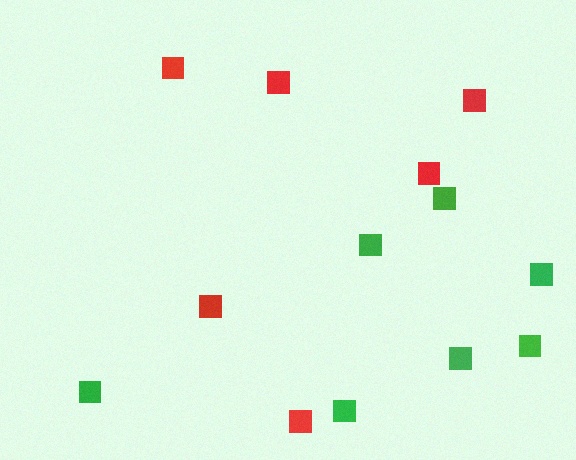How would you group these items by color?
There are 2 groups: one group of red squares (6) and one group of green squares (7).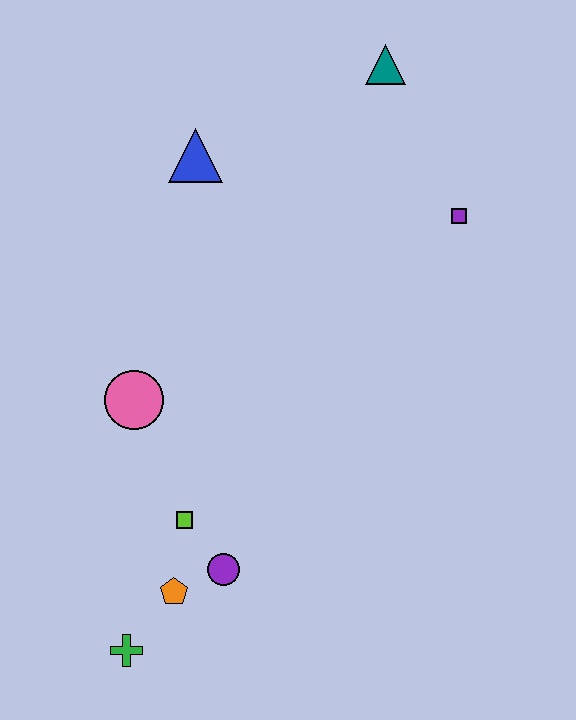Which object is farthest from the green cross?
The teal triangle is farthest from the green cross.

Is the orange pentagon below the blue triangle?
Yes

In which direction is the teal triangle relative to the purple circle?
The teal triangle is above the purple circle.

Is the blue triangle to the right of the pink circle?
Yes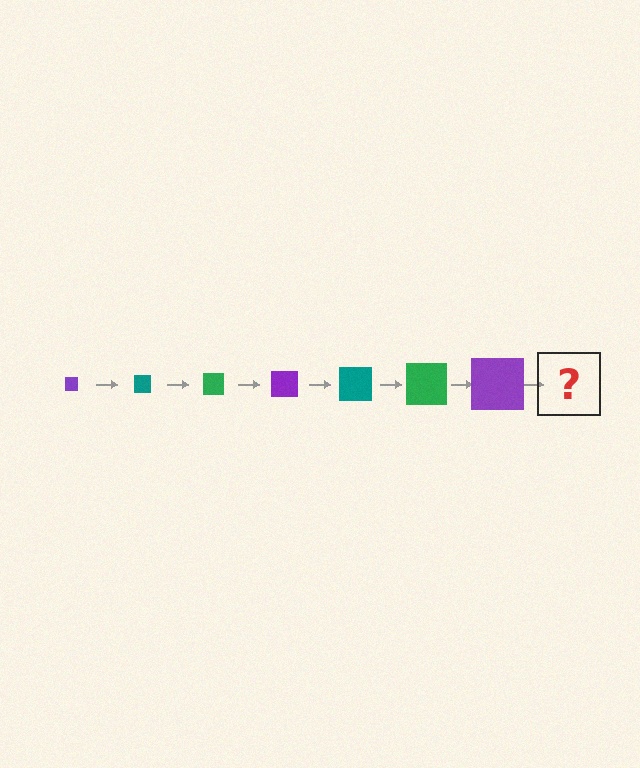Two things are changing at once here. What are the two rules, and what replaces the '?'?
The two rules are that the square grows larger each step and the color cycles through purple, teal, and green. The '?' should be a teal square, larger than the previous one.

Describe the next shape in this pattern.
It should be a teal square, larger than the previous one.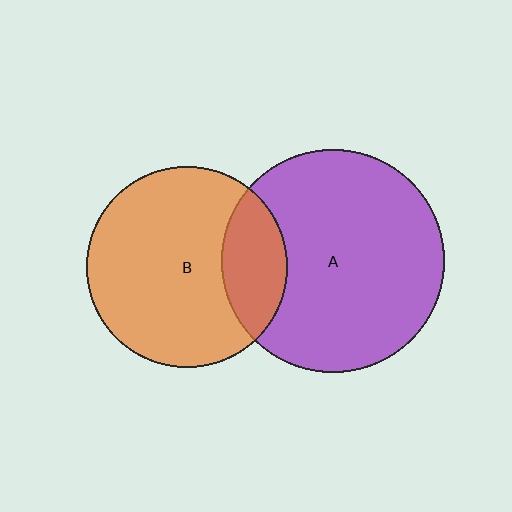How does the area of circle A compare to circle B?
Approximately 1.2 times.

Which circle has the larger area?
Circle A (purple).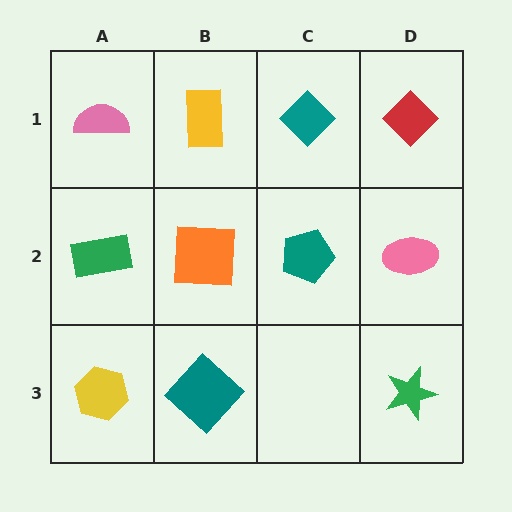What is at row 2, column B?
An orange square.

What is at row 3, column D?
A green star.